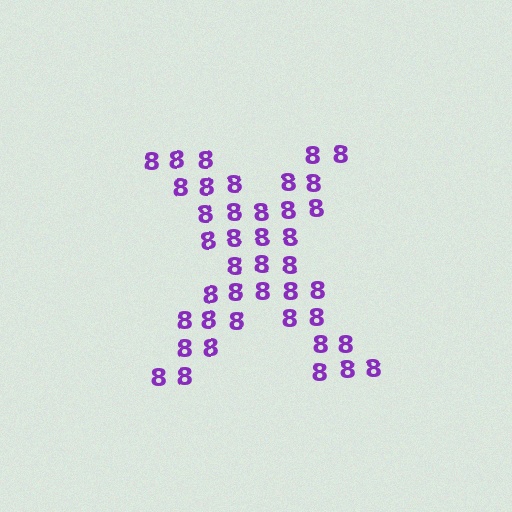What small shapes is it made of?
It is made of small digit 8's.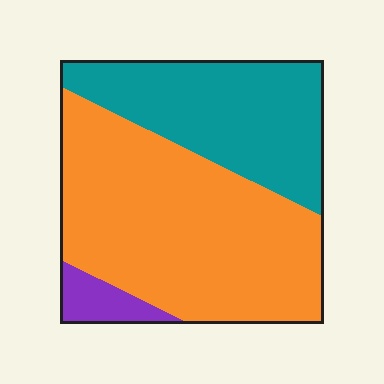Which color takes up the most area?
Orange, at roughly 60%.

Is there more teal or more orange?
Orange.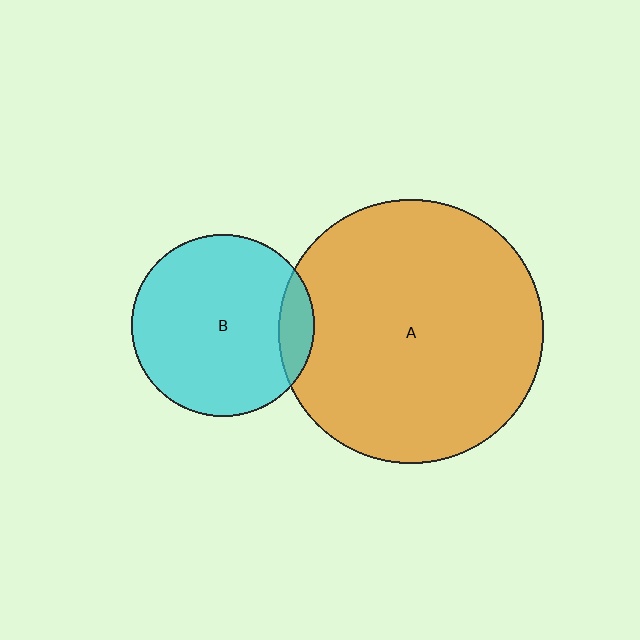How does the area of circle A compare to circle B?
Approximately 2.1 times.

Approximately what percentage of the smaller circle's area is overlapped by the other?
Approximately 10%.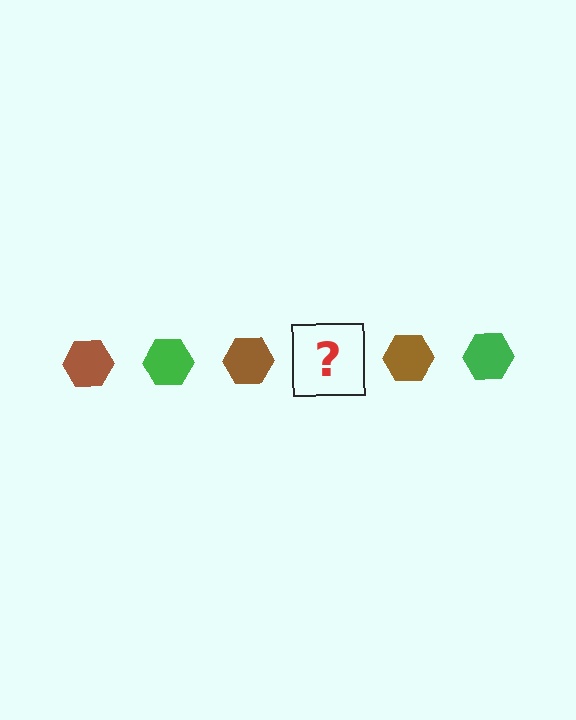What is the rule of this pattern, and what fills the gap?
The rule is that the pattern cycles through brown, green hexagons. The gap should be filled with a green hexagon.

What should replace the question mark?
The question mark should be replaced with a green hexagon.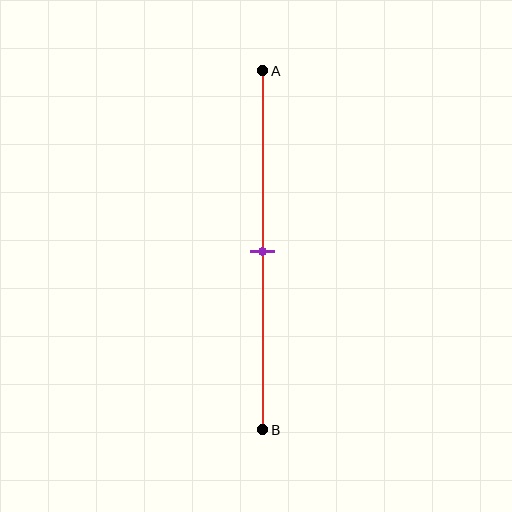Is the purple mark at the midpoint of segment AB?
Yes, the mark is approximately at the midpoint.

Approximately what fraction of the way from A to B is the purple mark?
The purple mark is approximately 50% of the way from A to B.